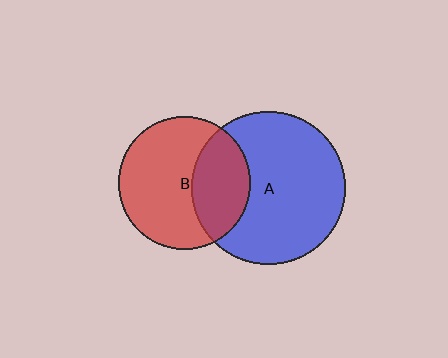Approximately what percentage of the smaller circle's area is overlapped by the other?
Approximately 35%.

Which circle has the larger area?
Circle A (blue).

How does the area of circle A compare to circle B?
Approximately 1.3 times.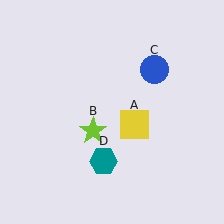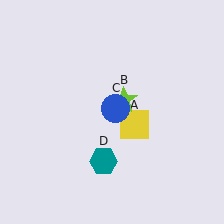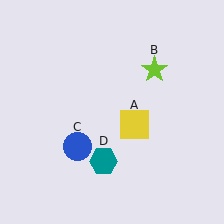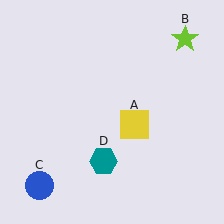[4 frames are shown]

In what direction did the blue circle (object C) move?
The blue circle (object C) moved down and to the left.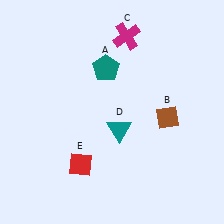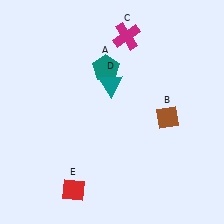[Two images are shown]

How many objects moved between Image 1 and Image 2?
2 objects moved between the two images.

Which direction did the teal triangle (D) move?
The teal triangle (D) moved up.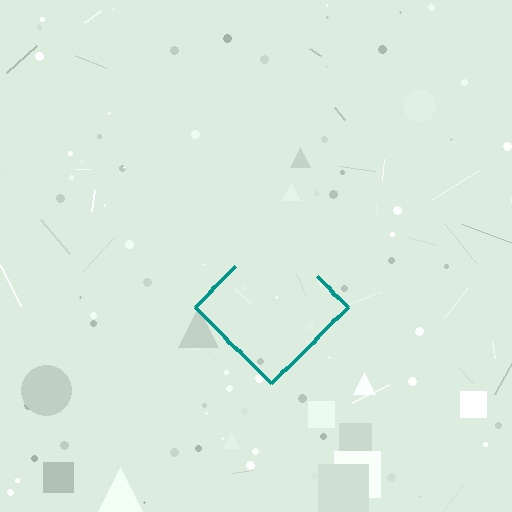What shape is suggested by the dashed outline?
The dashed outline suggests a diamond.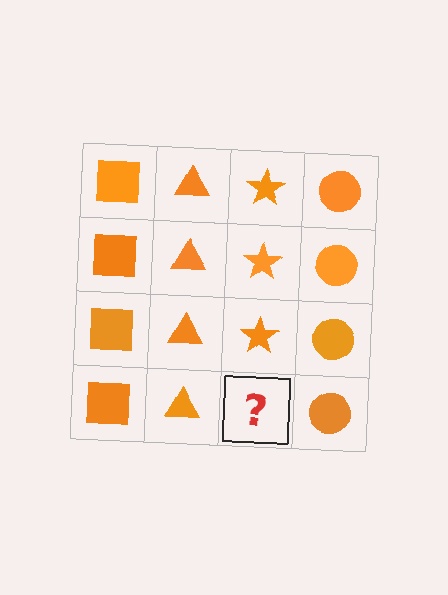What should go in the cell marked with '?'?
The missing cell should contain an orange star.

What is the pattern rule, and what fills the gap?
The rule is that each column has a consistent shape. The gap should be filled with an orange star.